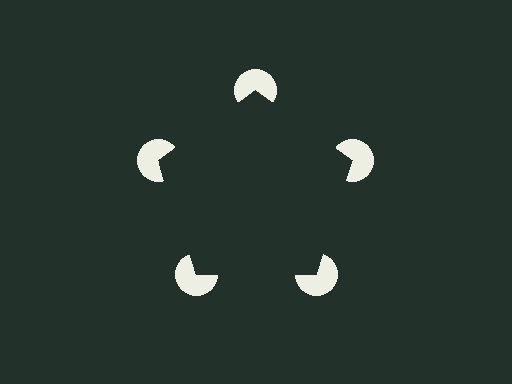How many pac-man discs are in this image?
There are 5 — one at each vertex of the illusory pentagon.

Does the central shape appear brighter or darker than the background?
It typically appears slightly darker than the background, even though no actual brightness change is drawn.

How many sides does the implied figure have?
5 sides.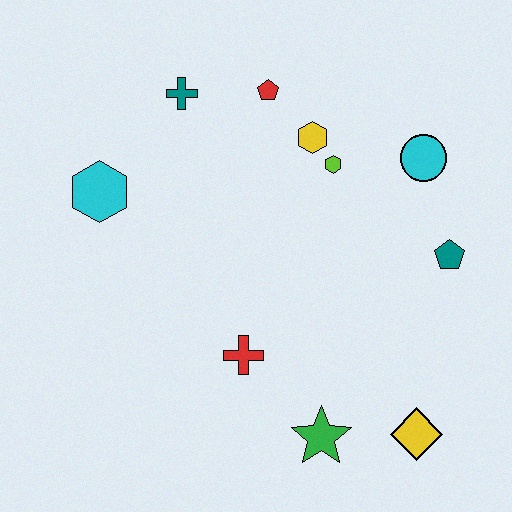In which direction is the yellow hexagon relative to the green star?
The yellow hexagon is above the green star.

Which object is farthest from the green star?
The teal cross is farthest from the green star.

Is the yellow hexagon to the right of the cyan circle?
No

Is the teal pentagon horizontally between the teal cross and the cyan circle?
No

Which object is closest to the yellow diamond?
The green star is closest to the yellow diamond.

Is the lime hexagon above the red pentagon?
No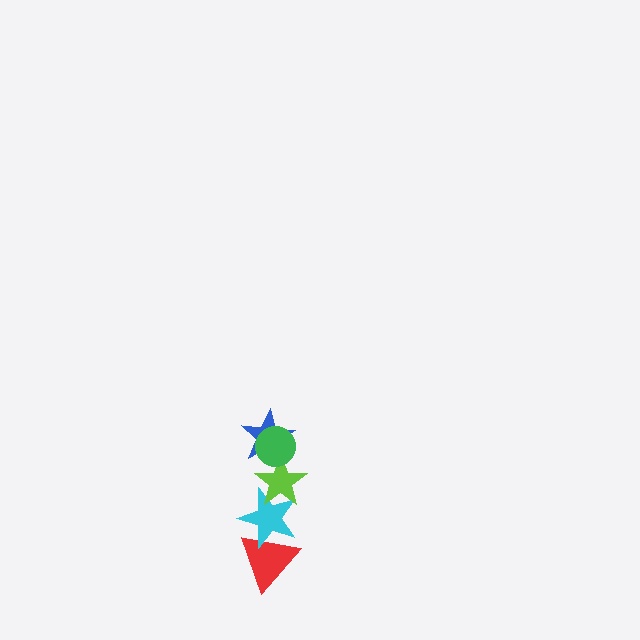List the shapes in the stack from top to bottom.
From top to bottom: the green circle, the blue star, the lime star, the cyan star, the red triangle.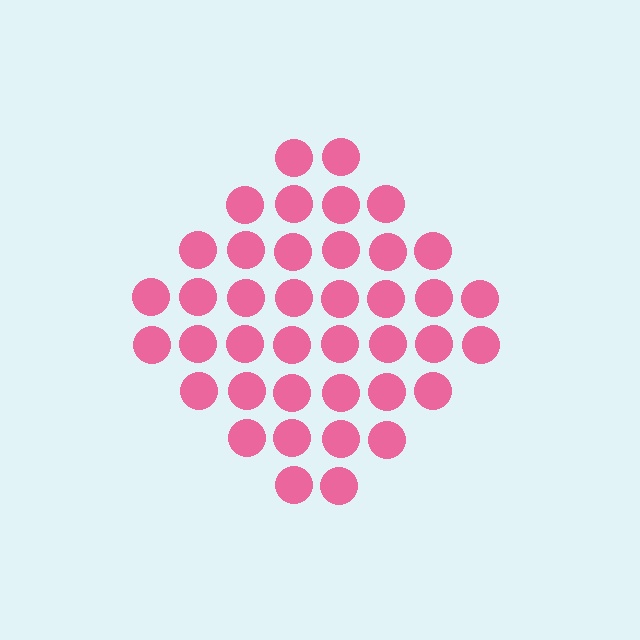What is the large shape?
The large shape is a diamond.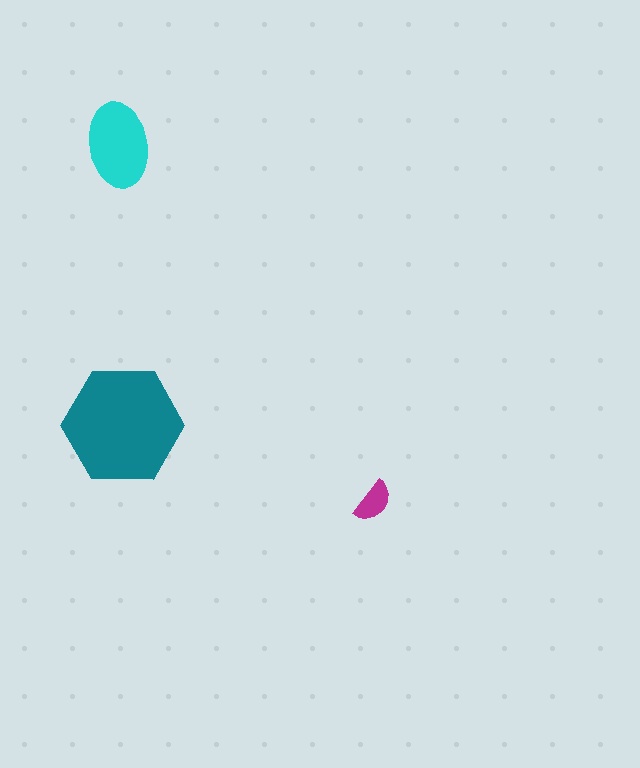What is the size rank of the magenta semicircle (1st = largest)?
3rd.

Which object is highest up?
The cyan ellipse is topmost.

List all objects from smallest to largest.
The magenta semicircle, the cyan ellipse, the teal hexagon.